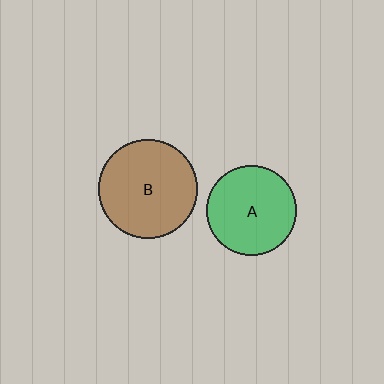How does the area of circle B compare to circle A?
Approximately 1.2 times.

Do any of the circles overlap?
No, none of the circles overlap.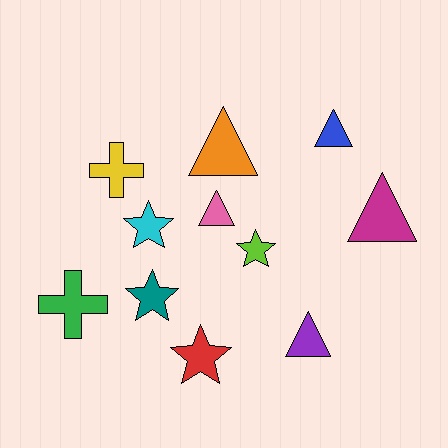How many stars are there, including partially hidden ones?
There are 4 stars.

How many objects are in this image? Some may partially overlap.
There are 11 objects.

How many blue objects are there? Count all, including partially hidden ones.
There is 1 blue object.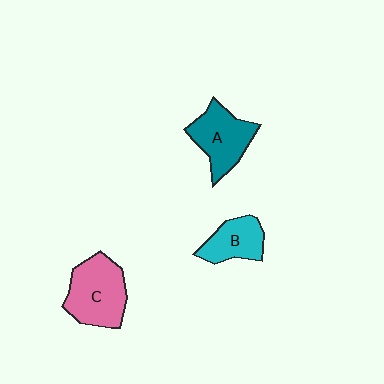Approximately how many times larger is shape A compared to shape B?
Approximately 1.3 times.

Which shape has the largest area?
Shape C (pink).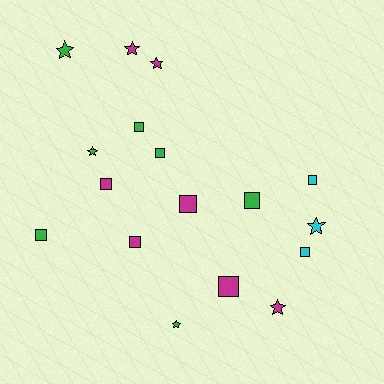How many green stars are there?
There are 3 green stars.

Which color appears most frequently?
Green, with 7 objects.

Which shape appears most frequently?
Square, with 10 objects.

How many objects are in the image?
There are 17 objects.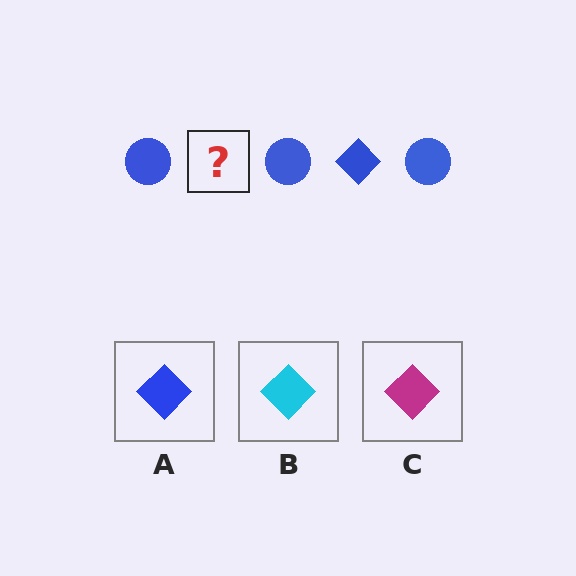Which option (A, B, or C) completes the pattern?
A.